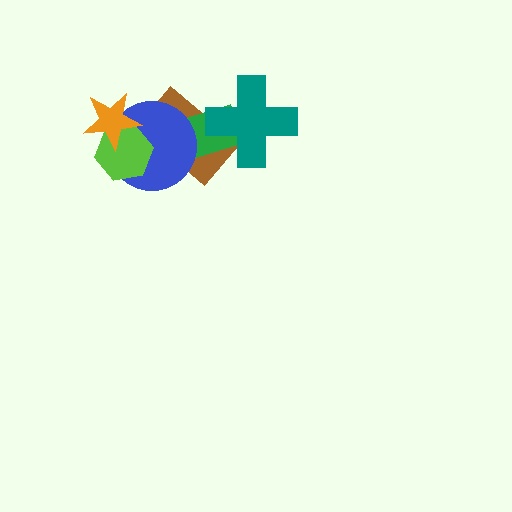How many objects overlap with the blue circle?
4 objects overlap with the blue circle.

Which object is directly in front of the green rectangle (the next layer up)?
The blue circle is directly in front of the green rectangle.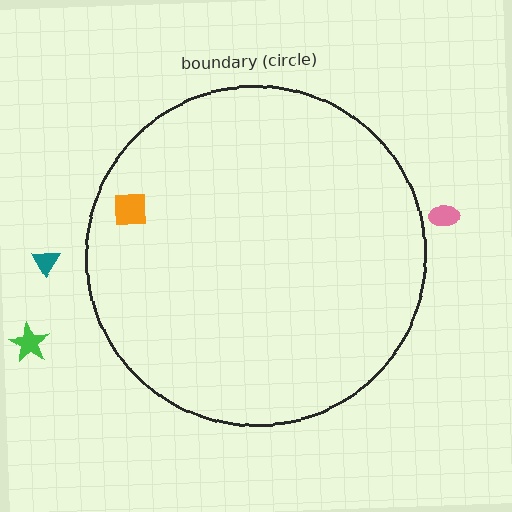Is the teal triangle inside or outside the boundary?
Outside.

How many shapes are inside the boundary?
1 inside, 3 outside.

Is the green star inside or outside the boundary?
Outside.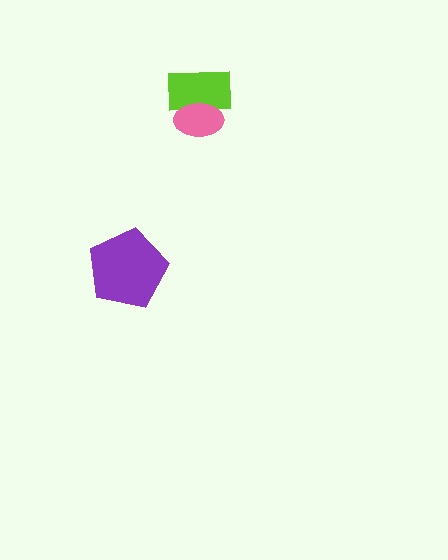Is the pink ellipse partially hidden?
No, no other shape covers it.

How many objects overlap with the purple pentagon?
0 objects overlap with the purple pentagon.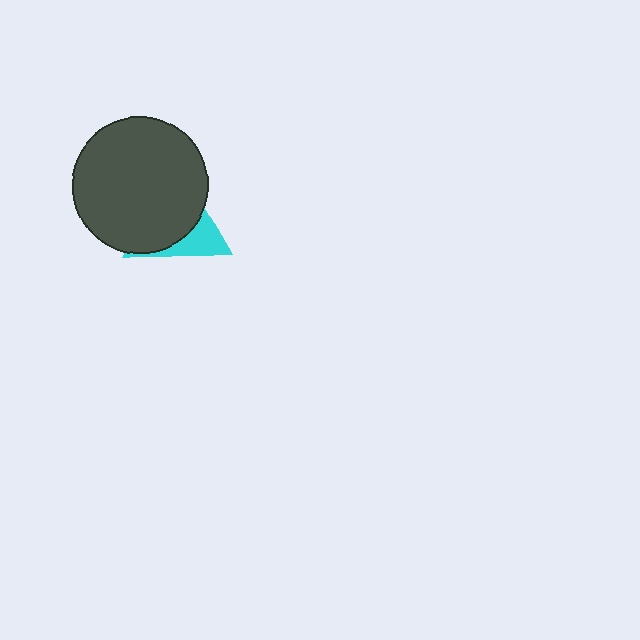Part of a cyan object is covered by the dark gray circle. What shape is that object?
It is a triangle.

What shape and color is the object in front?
The object in front is a dark gray circle.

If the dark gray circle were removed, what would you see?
You would see the complete cyan triangle.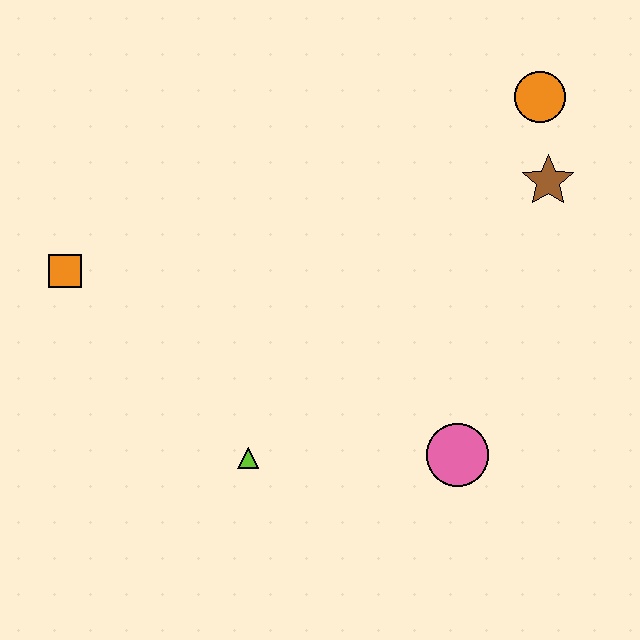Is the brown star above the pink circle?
Yes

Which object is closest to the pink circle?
The lime triangle is closest to the pink circle.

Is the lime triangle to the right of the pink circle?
No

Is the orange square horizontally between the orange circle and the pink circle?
No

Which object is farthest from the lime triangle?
The orange circle is farthest from the lime triangle.